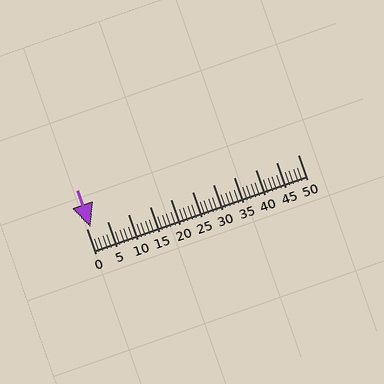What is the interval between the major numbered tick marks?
The major tick marks are spaced 5 units apart.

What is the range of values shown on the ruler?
The ruler shows values from 0 to 50.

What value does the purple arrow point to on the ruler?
The purple arrow points to approximately 1.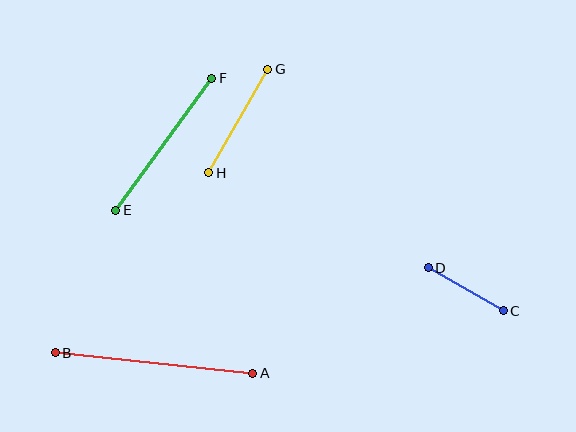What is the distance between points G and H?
The distance is approximately 119 pixels.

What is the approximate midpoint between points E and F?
The midpoint is at approximately (164, 144) pixels.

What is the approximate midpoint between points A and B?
The midpoint is at approximately (154, 363) pixels.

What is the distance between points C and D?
The distance is approximately 87 pixels.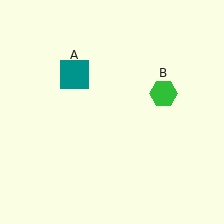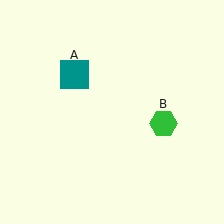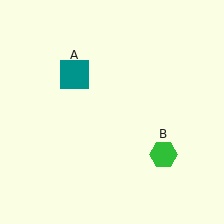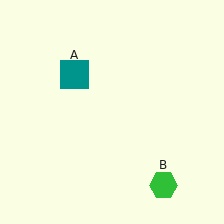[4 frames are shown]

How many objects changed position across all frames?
1 object changed position: green hexagon (object B).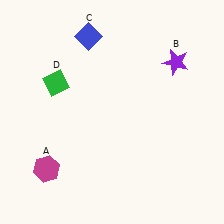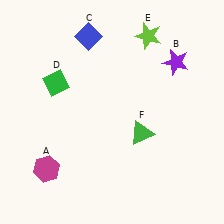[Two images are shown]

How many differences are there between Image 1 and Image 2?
There are 2 differences between the two images.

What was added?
A lime star (E), a green triangle (F) were added in Image 2.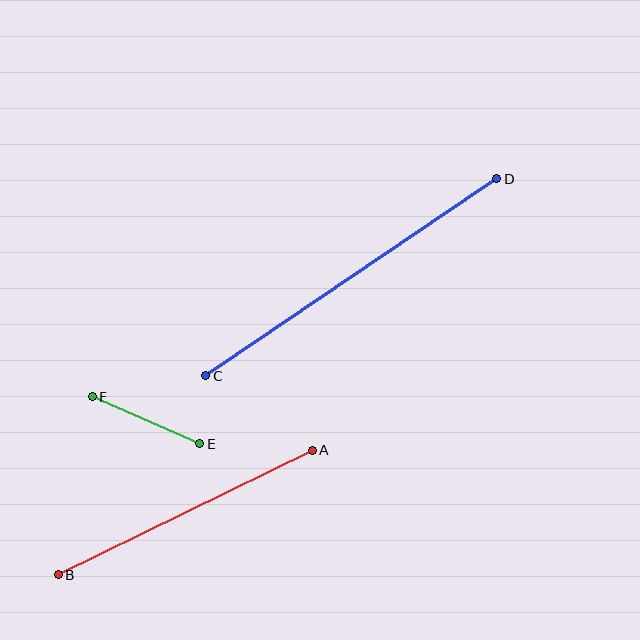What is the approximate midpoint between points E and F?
The midpoint is at approximately (146, 420) pixels.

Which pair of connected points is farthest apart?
Points C and D are farthest apart.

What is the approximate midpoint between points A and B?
The midpoint is at approximately (185, 512) pixels.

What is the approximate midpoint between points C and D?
The midpoint is at approximately (351, 277) pixels.